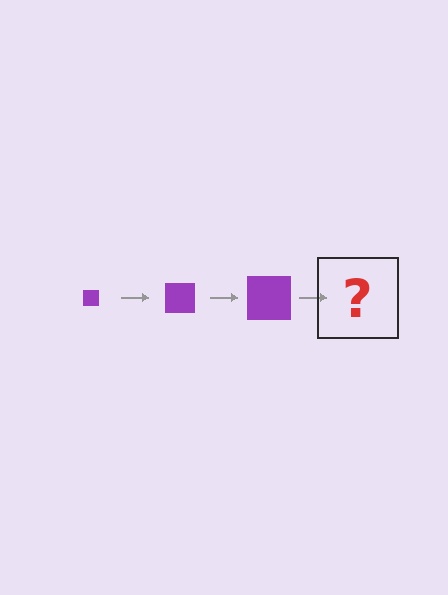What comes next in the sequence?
The next element should be a purple square, larger than the previous one.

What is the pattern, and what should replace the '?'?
The pattern is that the square gets progressively larger each step. The '?' should be a purple square, larger than the previous one.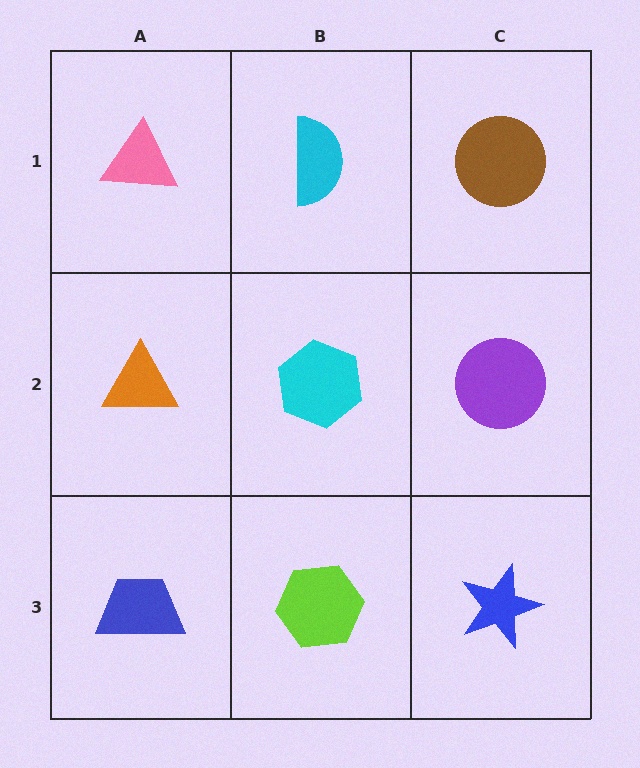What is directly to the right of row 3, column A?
A lime hexagon.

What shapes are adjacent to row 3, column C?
A purple circle (row 2, column C), a lime hexagon (row 3, column B).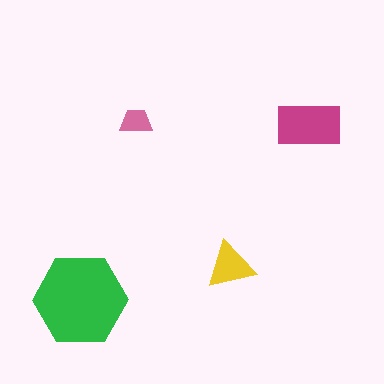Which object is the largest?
The green hexagon.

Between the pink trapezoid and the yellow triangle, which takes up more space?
The yellow triangle.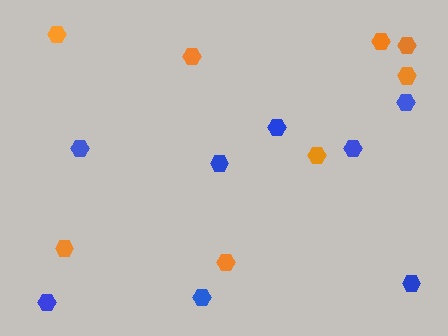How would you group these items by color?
There are 2 groups: one group of orange hexagons (8) and one group of blue hexagons (8).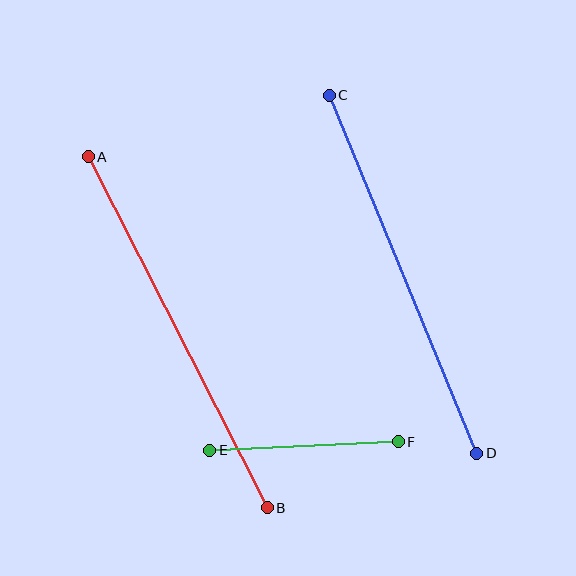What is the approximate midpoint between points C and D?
The midpoint is at approximately (403, 274) pixels.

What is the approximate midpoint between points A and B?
The midpoint is at approximately (178, 332) pixels.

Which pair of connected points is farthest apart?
Points A and B are farthest apart.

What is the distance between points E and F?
The distance is approximately 189 pixels.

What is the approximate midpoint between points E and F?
The midpoint is at approximately (304, 446) pixels.